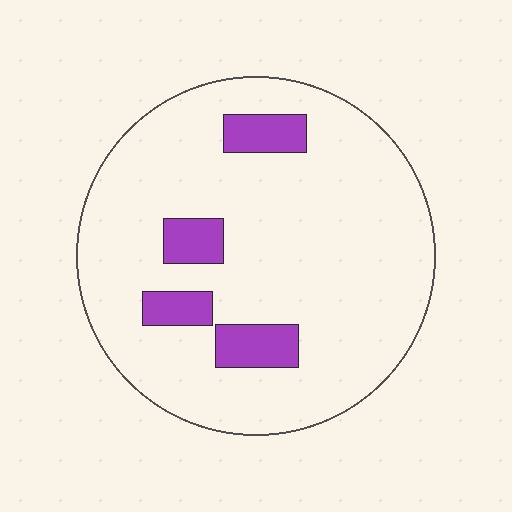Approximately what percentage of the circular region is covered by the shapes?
Approximately 10%.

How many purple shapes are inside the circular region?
4.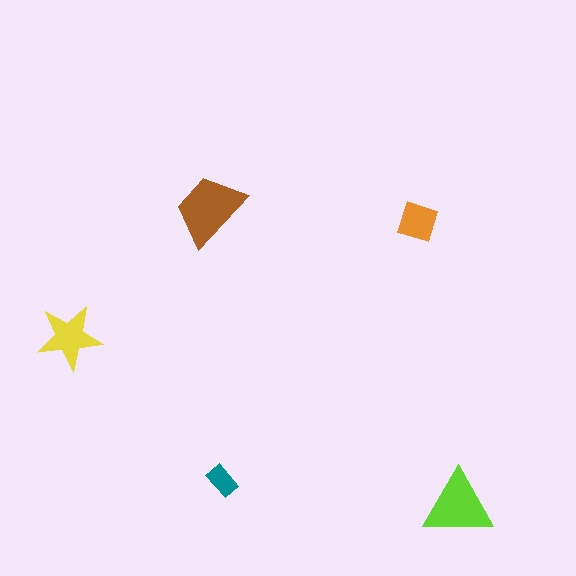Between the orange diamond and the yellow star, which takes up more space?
The yellow star.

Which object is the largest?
The brown trapezoid.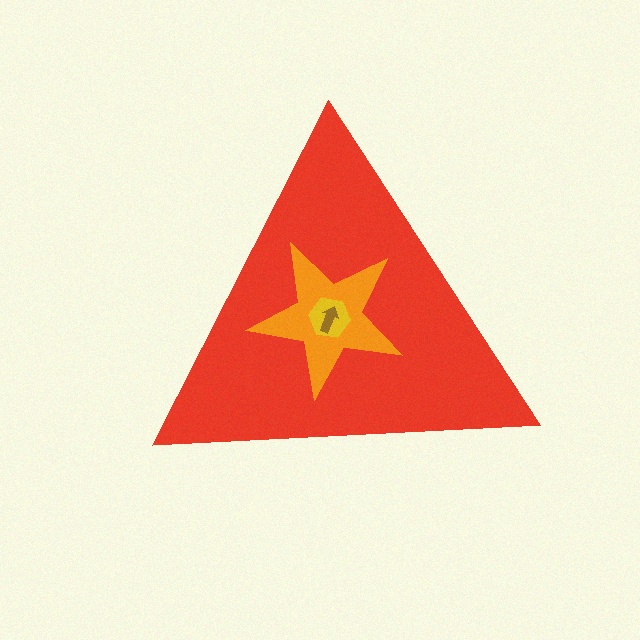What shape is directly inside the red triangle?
The orange star.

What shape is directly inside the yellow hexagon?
The brown arrow.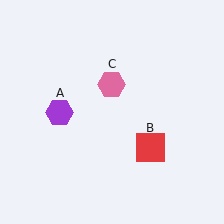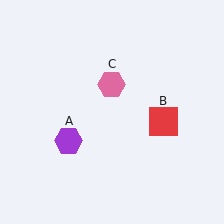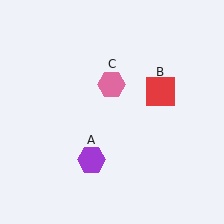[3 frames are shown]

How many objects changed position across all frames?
2 objects changed position: purple hexagon (object A), red square (object B).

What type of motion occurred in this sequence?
The purple hexagon (object A), red square (object B) rotated counterclockwise around the center of the scene.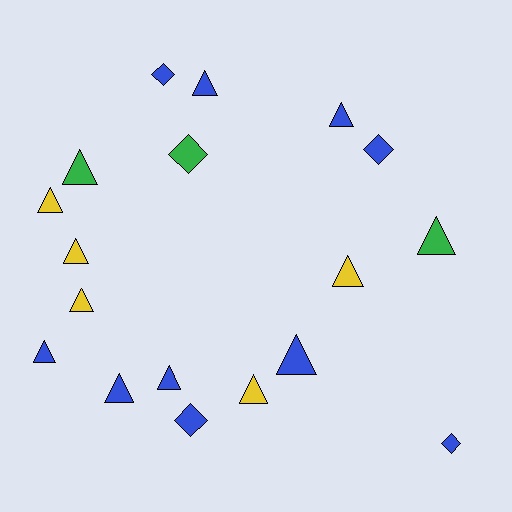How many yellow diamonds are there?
There are no yellow diamonds.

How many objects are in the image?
There are 18 objects.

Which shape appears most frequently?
Triangle, with 13 objects.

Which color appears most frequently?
Blue, with 10 objects.